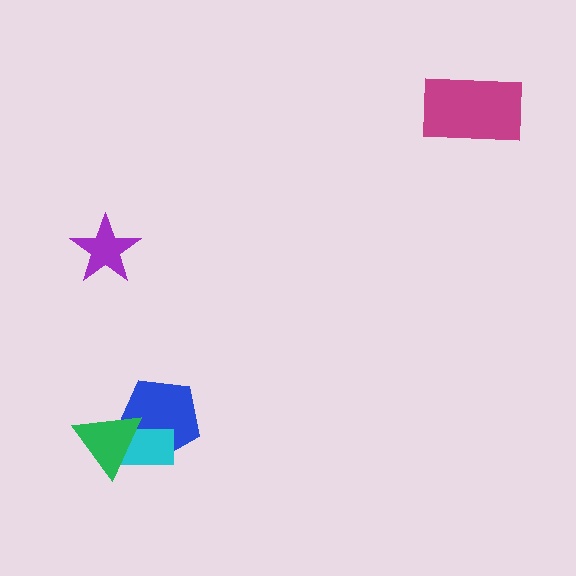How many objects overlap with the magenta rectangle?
0 objects overlap with the magenta rectangle.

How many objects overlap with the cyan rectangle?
2 objects overlap with the cyan rectangle.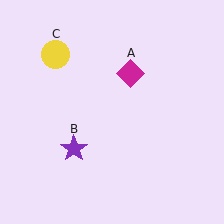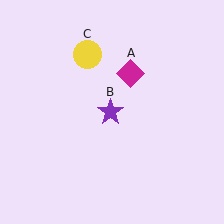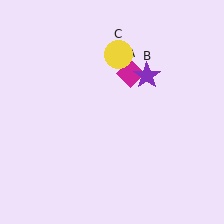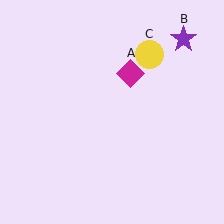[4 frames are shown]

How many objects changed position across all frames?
2 objects changed position: purple star (object B), yellow circle (object C).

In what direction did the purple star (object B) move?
The purple star (object B) moved up and to the right.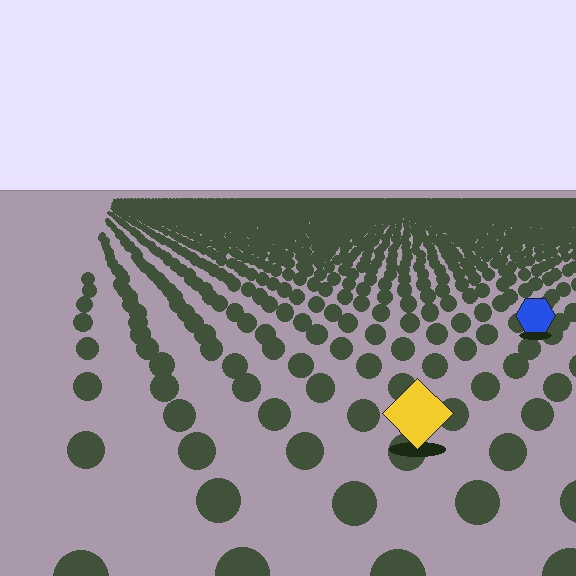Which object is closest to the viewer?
The yellow diamond is closest. The texture marks near it are larger and more spread out.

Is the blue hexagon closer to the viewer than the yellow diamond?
No. The yellow diamond is closer — you can tell from the texture gradient: the ground texture is coarser near it.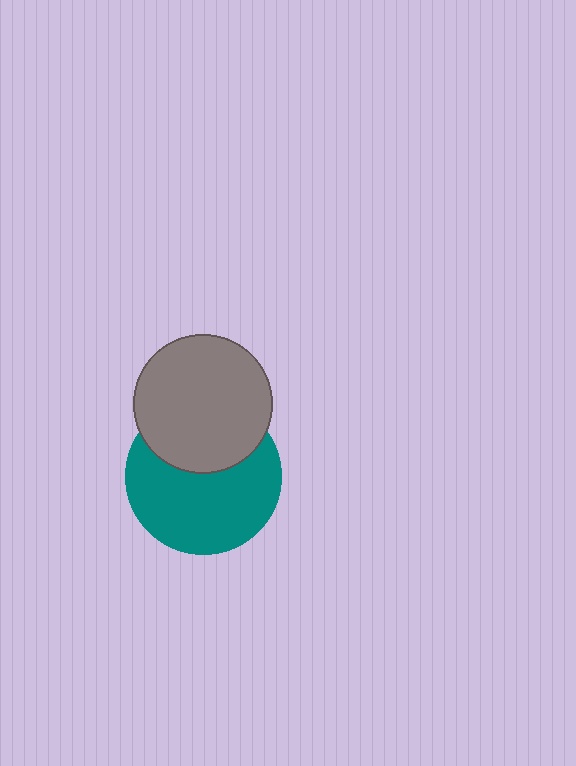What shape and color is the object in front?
The object in front is a gray circle.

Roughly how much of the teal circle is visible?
About half of it is visible (roughly 64%).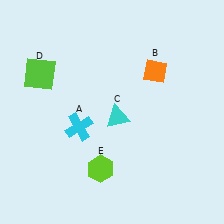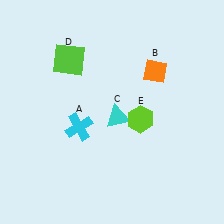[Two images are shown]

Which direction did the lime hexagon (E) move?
The lime hexagon (E) moved up.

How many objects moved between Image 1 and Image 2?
2 objects moved between the two images.